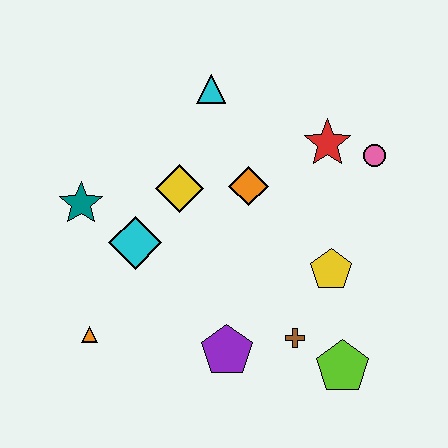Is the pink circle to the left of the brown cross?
No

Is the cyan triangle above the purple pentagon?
Yes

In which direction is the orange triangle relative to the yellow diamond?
The orange triangle is below the yellow diamond.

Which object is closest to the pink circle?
The red star is closest to the pink circle.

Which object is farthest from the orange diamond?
The orange triangle is farthest from the orange diamond.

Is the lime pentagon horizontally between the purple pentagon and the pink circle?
Yes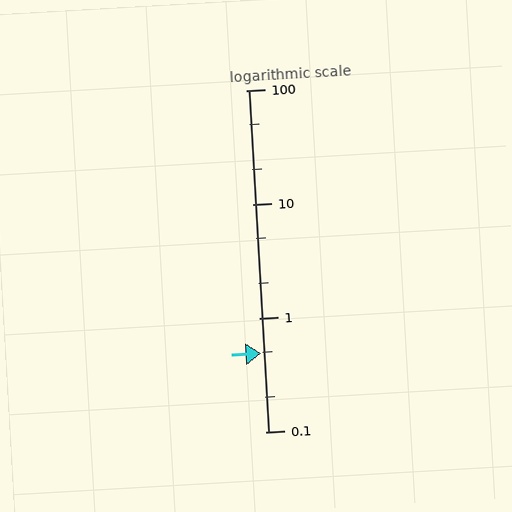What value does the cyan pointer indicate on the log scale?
The pointer indicates approximately 0.49.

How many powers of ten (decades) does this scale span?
The scale spans 3 decades, from 0.1 to 100.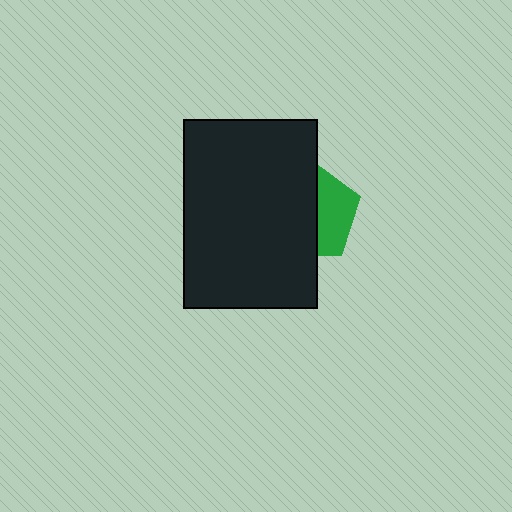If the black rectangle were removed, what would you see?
You would see the complete green pentagon.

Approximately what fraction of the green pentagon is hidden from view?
Roughly 60% of the green pentagon is hidden behind the black rectangle.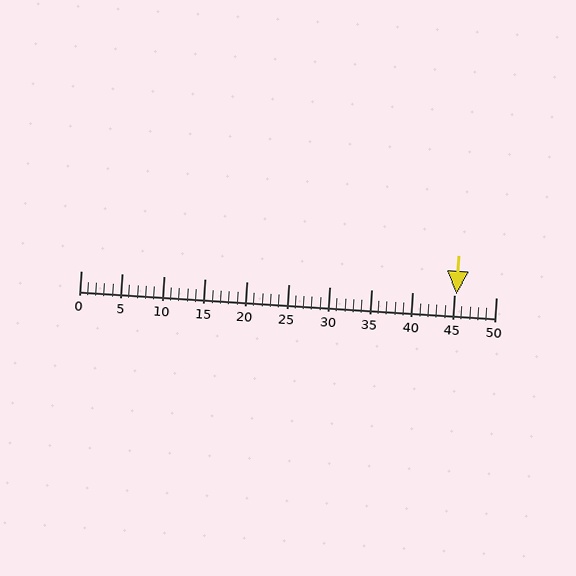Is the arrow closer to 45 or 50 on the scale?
The arrow is closer to 45.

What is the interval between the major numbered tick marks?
The major tick marks are spaced 5 units apart.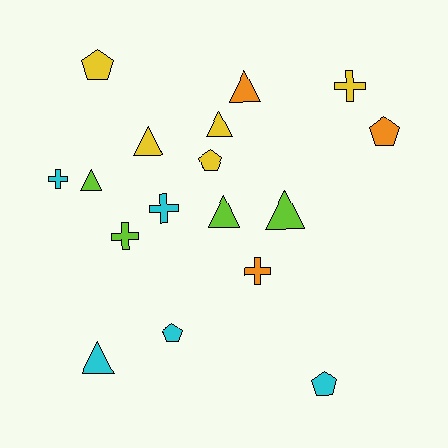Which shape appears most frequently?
Triangle, with 7 objects.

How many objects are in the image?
There are 17 objects.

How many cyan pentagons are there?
There are 2 cyan pentagons.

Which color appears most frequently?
Yellow, with 5 objects.